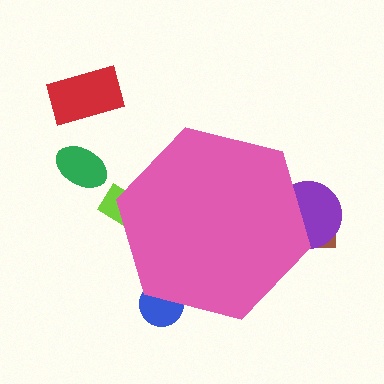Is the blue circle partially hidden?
Yes, the blue circle is partially hidden behind the pink hexagon.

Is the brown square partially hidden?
Yes, the brown square is partially hidden behind the pink hexagon.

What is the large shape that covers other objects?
A pink hexagon.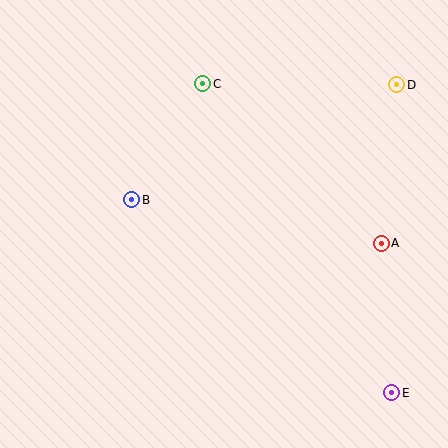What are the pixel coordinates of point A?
Point A is at (381, 243).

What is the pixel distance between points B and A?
The distance between B and A is 253 pixels.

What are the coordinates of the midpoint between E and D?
The midpoint between E and D is at (394, 239).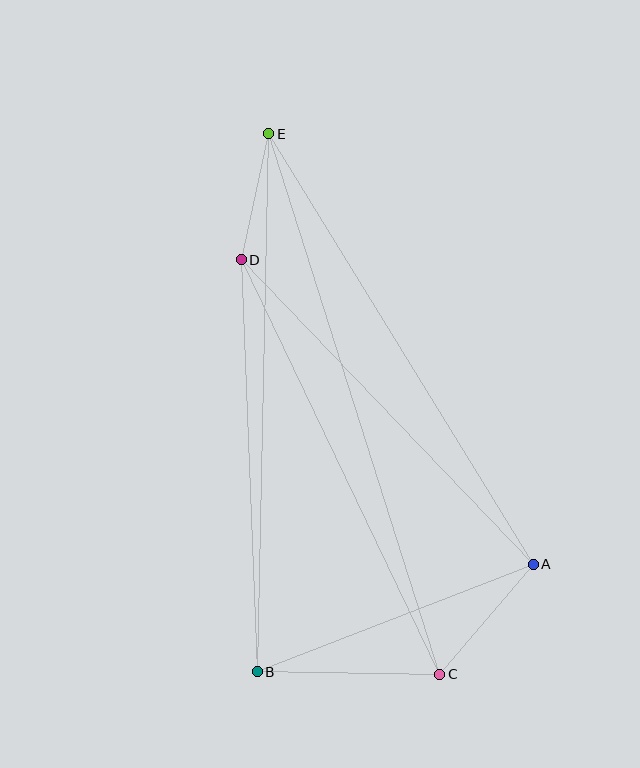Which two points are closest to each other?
Points D and E are closest to each other.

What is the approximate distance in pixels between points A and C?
The distance between A and C is approximately 144 pixels.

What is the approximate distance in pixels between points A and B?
The distance between A and B is approximately 296 pixels.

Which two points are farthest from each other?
Points C and E are farthest from each other.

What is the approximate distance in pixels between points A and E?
The distance between A and E is approximately 505 pixels.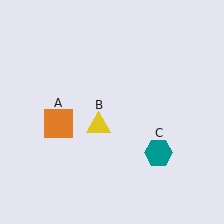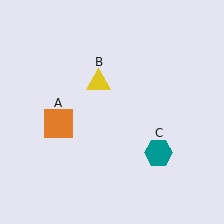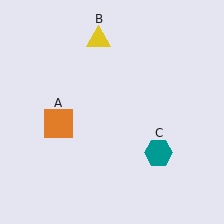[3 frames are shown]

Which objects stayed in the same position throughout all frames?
Orange square (object A) and teal hexagon (object C) remained stationary.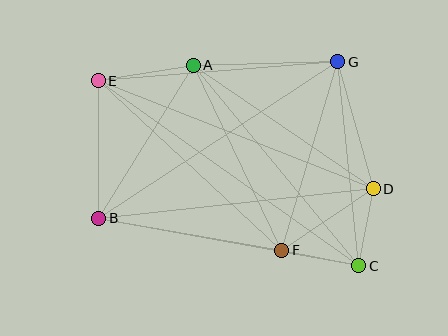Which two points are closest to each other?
Points C and D are closest to each other.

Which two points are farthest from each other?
Points C and E are farthest from each other.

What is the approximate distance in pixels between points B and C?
The distance between B and C is approximately 265 pixels.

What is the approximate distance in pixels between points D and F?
The distance between D and F is approximately 110 pixels.